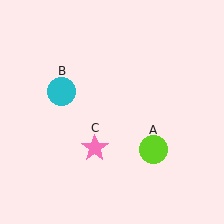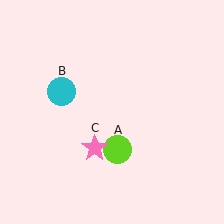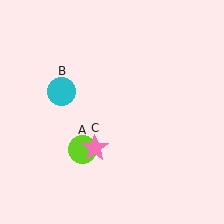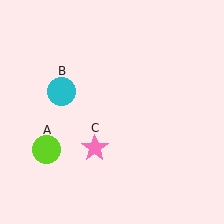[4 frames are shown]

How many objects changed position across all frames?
1 object changed position: lime circle (object A).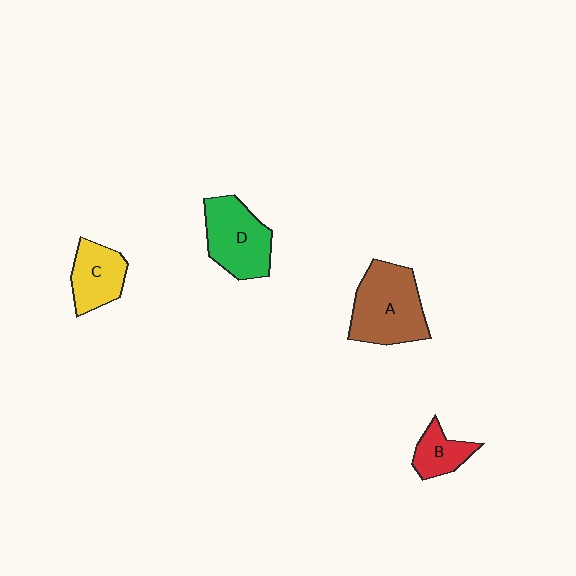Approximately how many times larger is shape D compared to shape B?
Approximately 2.0 times.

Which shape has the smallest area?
Shape B (red).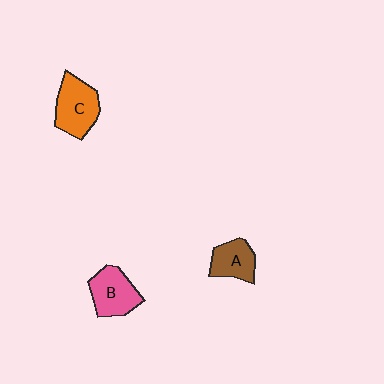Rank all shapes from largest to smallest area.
From largest to smallest: C (orange), B (pink), A (brown).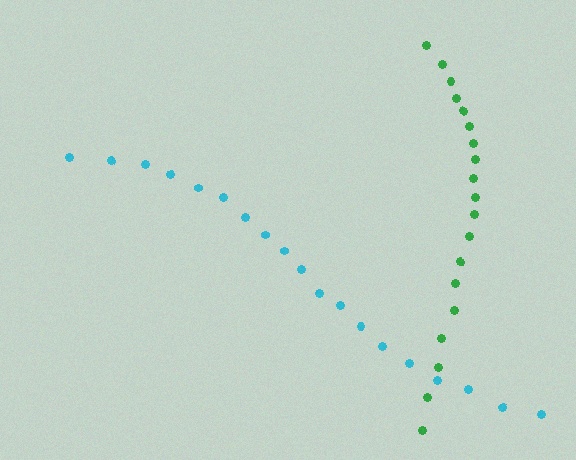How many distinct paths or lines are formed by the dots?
There are 2 distinct paths.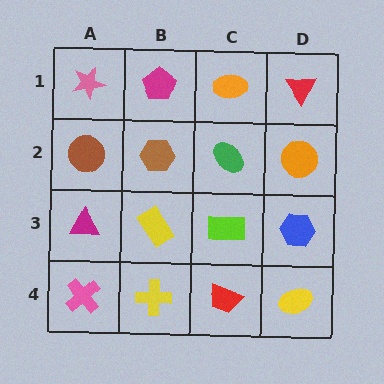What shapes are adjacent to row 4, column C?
A lime rectangle (row 3, column C), a yellow cross (row 4, column B), a yellow ellipse (row 4, column D).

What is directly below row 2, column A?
A magenta triangle.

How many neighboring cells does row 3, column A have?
3.